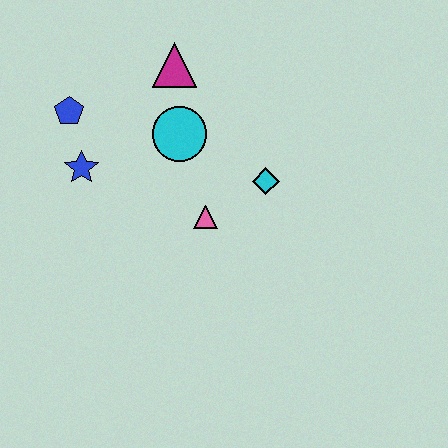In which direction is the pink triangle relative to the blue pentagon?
The pink triangle is to the right of the blue pentagon.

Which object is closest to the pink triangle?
The cyan diamond is closest to the pink triangle.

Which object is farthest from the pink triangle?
The blue pentagon is farthest from the pink triangle.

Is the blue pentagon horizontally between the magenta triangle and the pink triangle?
No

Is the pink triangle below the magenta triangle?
Yes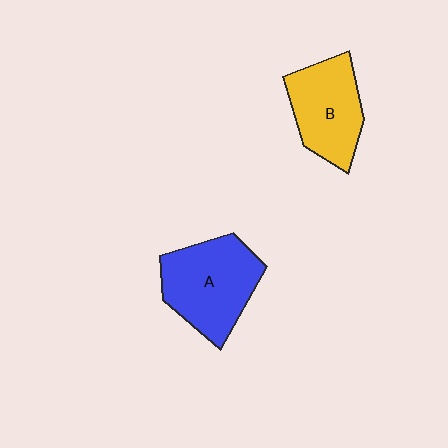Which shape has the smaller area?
Shape B (yellow).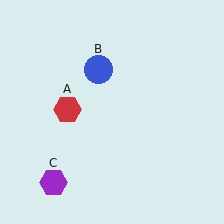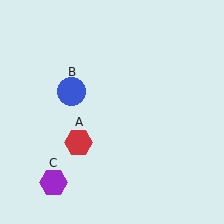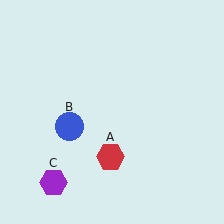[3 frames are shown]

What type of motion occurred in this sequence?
The red hexagon (object A), blue circle (object B) rotated counterclockwise around the center of the scene.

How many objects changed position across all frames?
2 objects changed position: red hexagon (object A), blue circle (object B).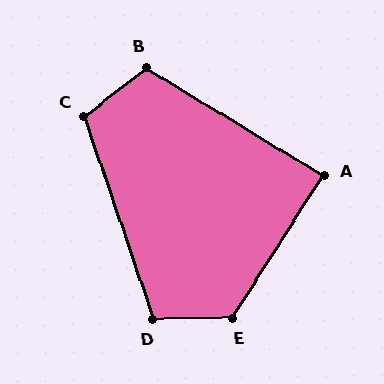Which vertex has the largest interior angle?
E, at approximately 123 degrees.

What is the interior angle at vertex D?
Approximately 109 degrees (obtuse).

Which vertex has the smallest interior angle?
A, at approximately 89 degrees.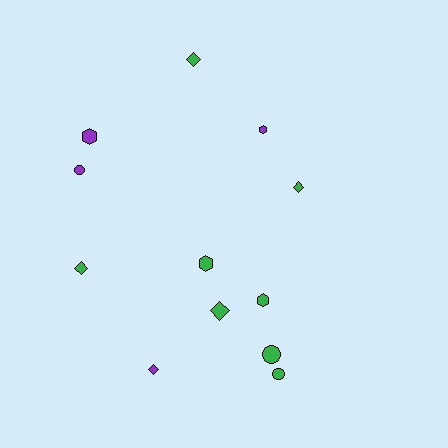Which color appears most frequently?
Green, with 8 objects.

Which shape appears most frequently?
Diamond, with 5 objects.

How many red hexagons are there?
There are no red hexagons.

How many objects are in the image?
There are 12 objects.